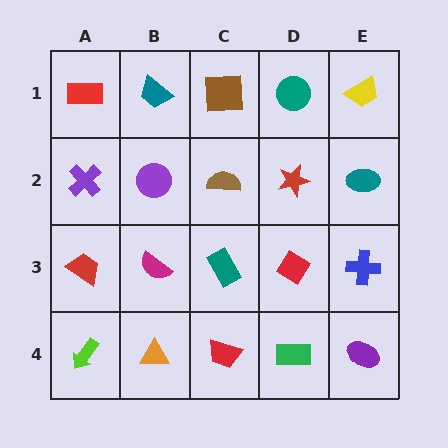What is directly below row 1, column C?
A brown semicircle.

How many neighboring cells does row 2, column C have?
4.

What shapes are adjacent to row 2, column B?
A teal trapezoid (row 1, column B), a magenta semicircle (row 3, column B), a purple cross (row 2, column A), a brown semicircle (row 2, column C).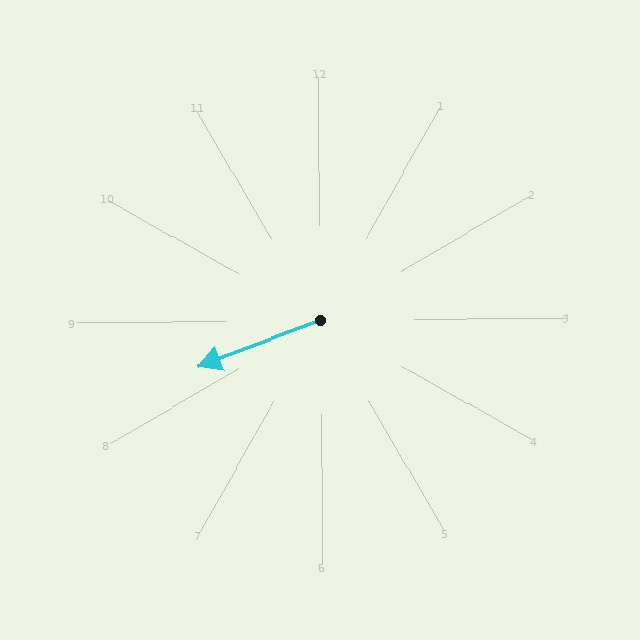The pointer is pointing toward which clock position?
Roughly 8 o'clock.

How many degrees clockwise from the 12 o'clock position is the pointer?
Approximately 250 degrees.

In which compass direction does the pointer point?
West.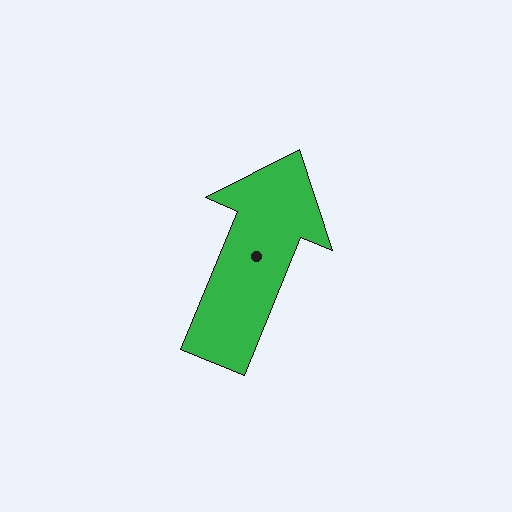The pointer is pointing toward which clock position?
Roughly 1 o'clock.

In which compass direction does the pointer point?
North.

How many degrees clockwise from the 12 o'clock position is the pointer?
Approximately 22 degrees.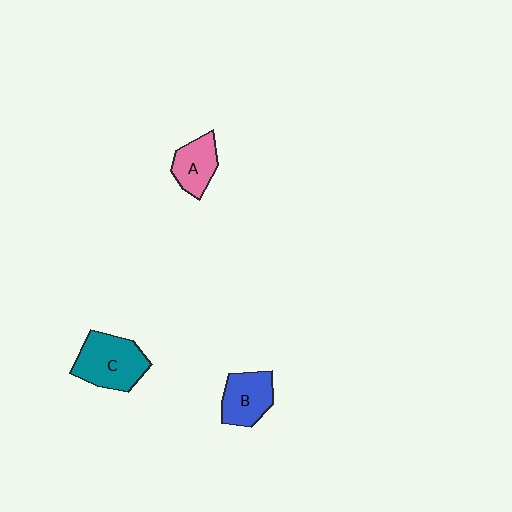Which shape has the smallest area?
Shape A (pink).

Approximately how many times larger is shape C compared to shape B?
Approximately 1.3 times.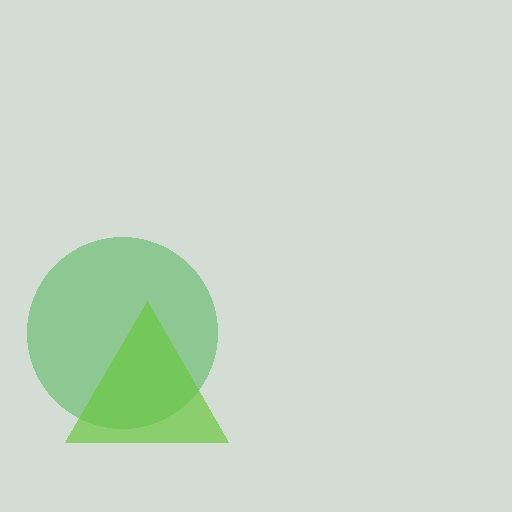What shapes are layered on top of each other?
The layered shapes are: a green circle, a lime triangle.